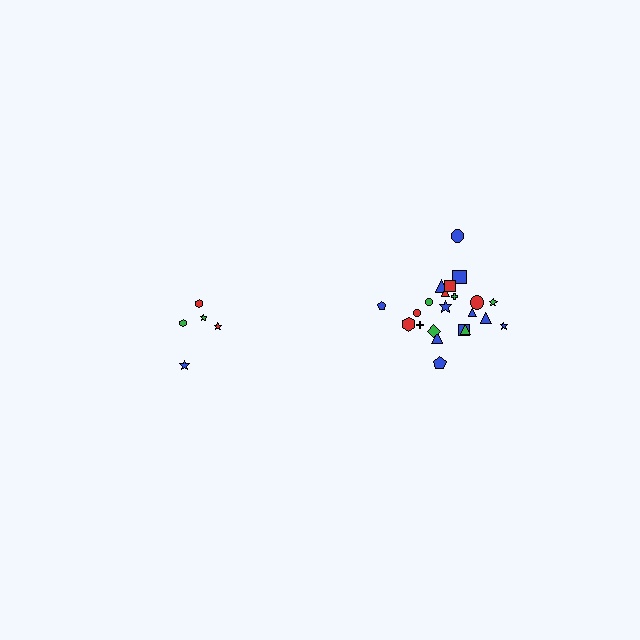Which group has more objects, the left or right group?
The right group.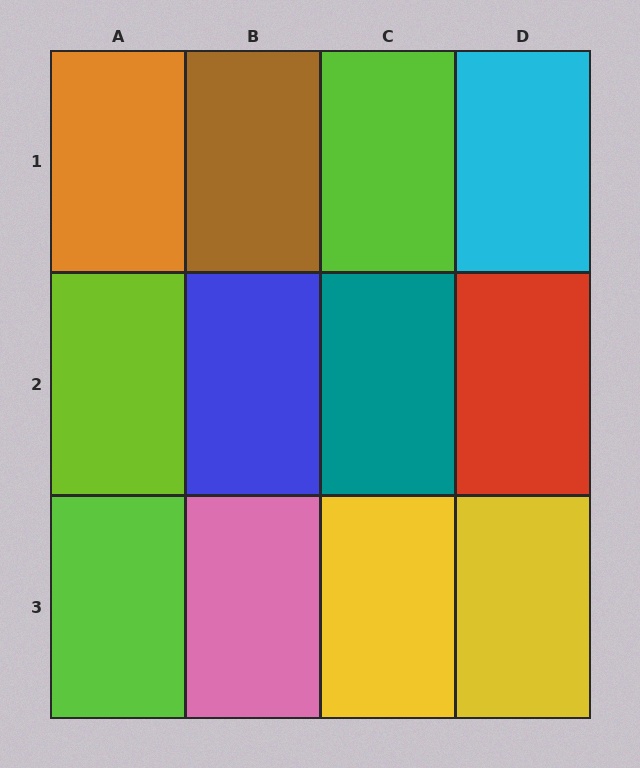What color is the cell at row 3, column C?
Yellow.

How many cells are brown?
1 cell is brown.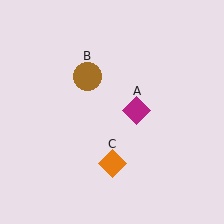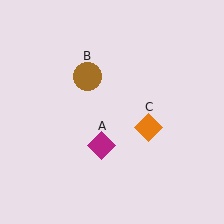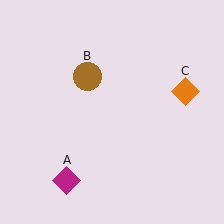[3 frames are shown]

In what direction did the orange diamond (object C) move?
The orange diamond (object C) moved up and to the right.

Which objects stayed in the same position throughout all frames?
Brown circle (object B) remained stationary.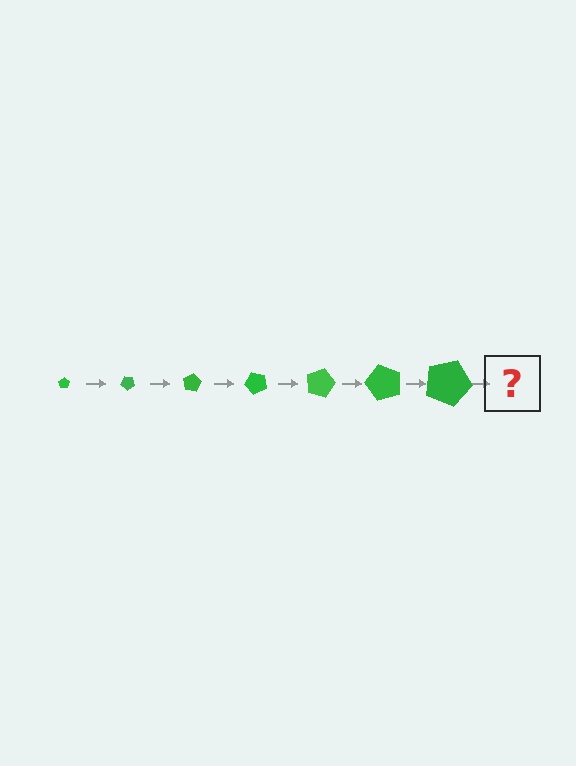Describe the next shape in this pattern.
It should be a pentagon, larger than the previous one and rotated 280 degrees from the start.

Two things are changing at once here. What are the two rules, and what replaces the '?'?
The two rules are that the pentagon grows larger each step and it rotates 40 degrees each step. The '?' should be a pentagon, larger than the previous one and rotated 280 degrees from the start.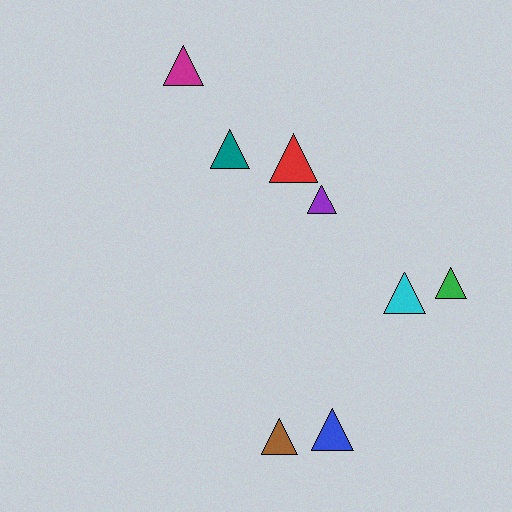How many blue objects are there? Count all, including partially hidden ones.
There is 1 blue object.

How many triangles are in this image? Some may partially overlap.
There are 8 triangles.